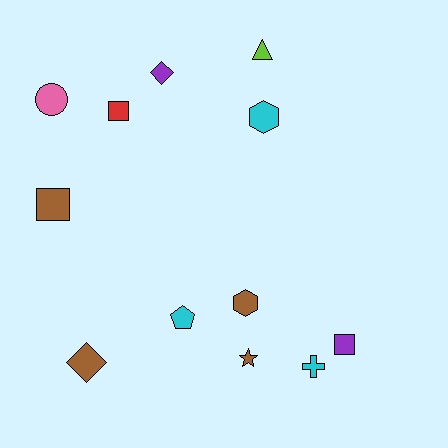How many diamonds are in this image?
There are 2 diamonds.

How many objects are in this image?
There are 12 objects.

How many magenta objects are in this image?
There are no magenta objects.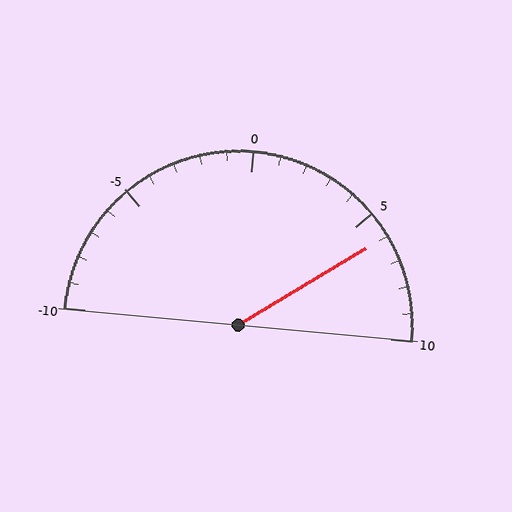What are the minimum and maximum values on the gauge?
The gauge ranges from -10 to 10.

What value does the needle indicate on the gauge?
The needle indicates approximately 6.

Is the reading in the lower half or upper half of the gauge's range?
The reading is in the upper half of the range (-10 to 10).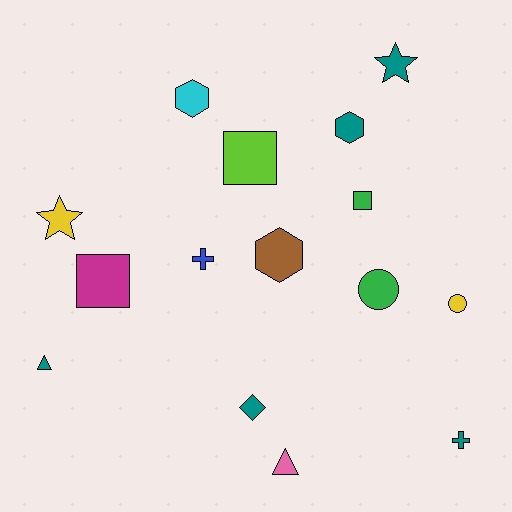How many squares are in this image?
There are 3 squares.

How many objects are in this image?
There are 15 objects.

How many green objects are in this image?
There are 2 green objects.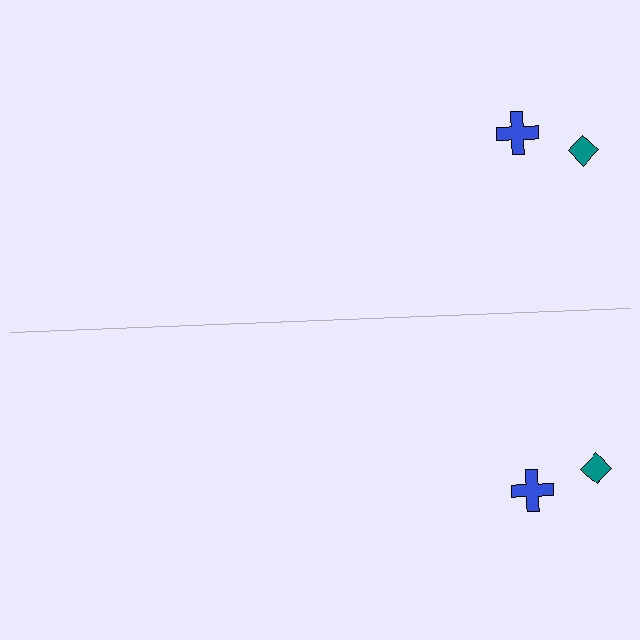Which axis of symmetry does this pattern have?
The pattern has a horizontal axis of symmetry running through the center of the image.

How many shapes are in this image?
There are 4 shapes in this image.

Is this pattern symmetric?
Yes, this pattern has bilateral (reflection) symmetry.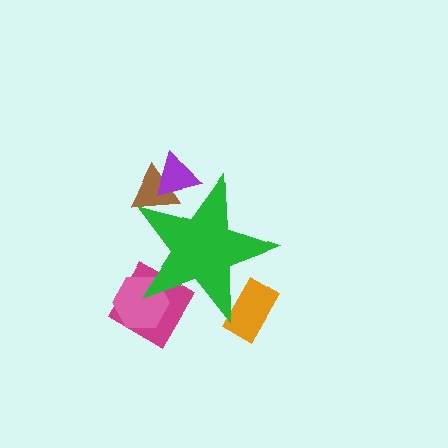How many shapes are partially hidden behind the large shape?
5 shapes are partially hidden.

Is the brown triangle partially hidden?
Yes, the brown triangle is partially hidden behind the green star.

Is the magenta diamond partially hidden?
Yes, the magenta diamond is partially hidden behind the green star.